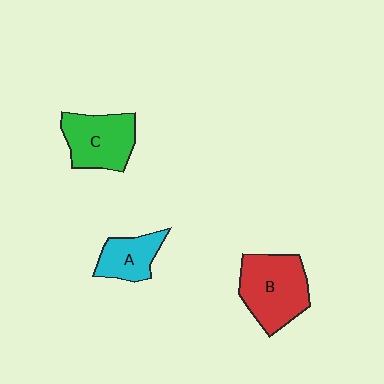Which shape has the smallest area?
Shape A (cyan).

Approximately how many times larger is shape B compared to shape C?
Approximately 1.2 times.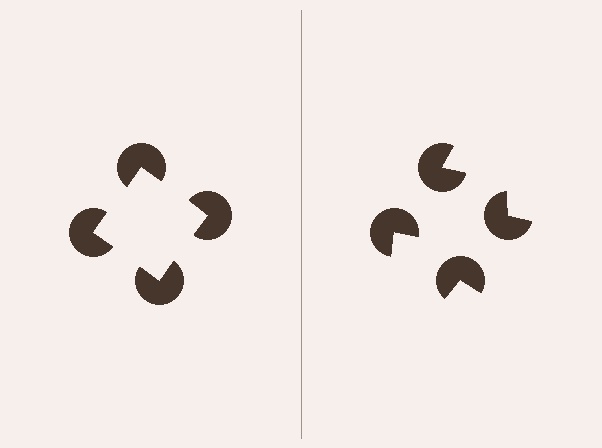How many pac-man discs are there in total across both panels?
8 — 4 on each side.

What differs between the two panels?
The pac-man discs are positioned identically on both sides; only the wedge orientations differ. On the left they align to a square; on the right they are misaligned.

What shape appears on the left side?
An illusory square.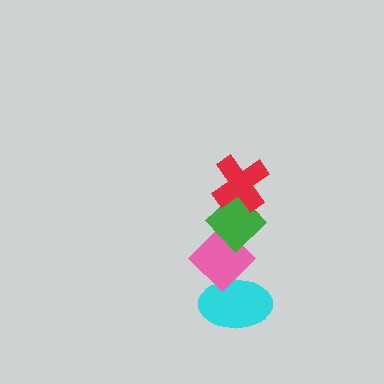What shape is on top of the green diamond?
The red cross is on top of the green diamond.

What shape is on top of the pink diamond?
The green diamond is on top of the pink diamond.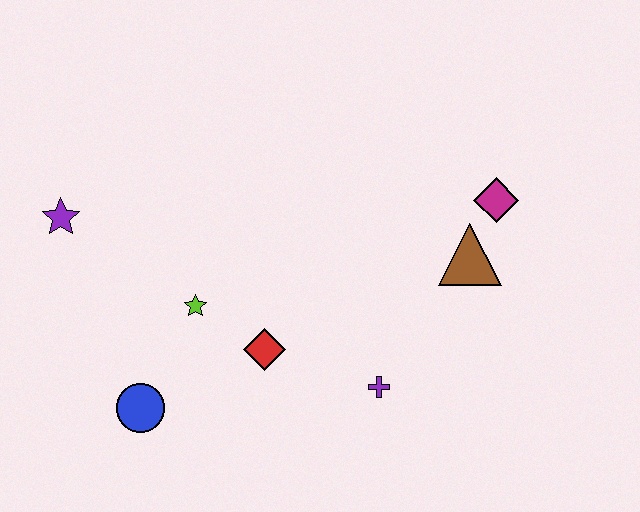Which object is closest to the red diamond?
The lime star is closest to the red diamond.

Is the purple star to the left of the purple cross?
Yes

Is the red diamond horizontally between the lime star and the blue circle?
No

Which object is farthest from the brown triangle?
The purple star is farthest from the brown triangle.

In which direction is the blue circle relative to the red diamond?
The blue circle is to the left of the red diamond.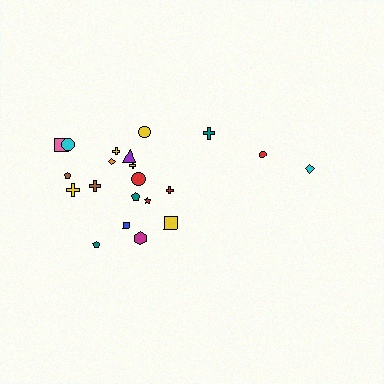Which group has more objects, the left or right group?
The left group.